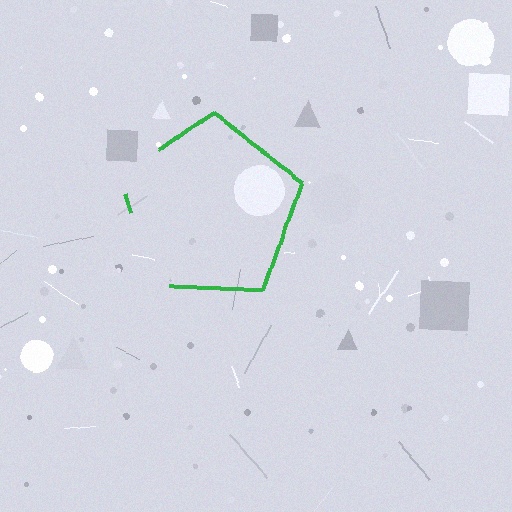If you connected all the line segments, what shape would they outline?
They would outline a pentagon.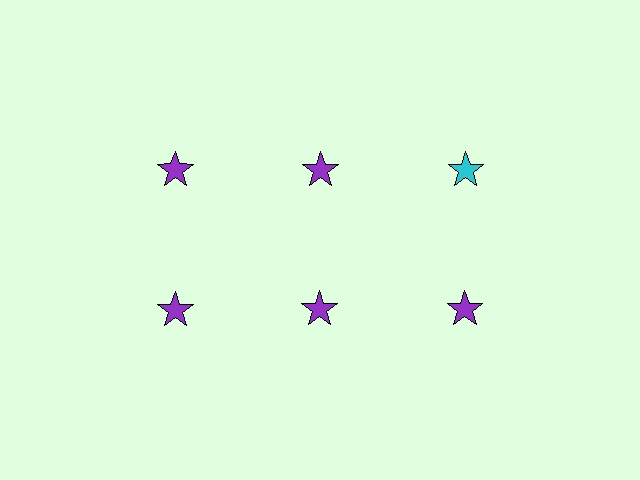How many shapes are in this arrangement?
There are 6 shapes arranged in a grid pattern.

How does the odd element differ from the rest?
It has a different color: cyan instead of purple.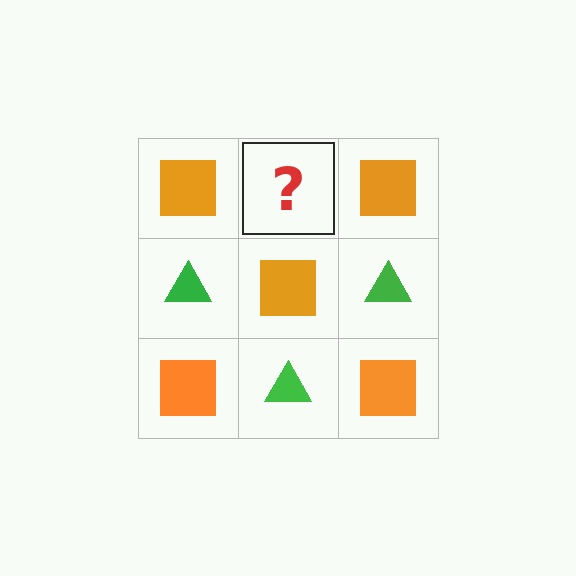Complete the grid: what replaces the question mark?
The question mark should be replaced with a green triangle.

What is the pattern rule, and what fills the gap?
The rule is that it alternates orange square and green triangle in a checkerboard pattern. The gap should be filled with a green triangle.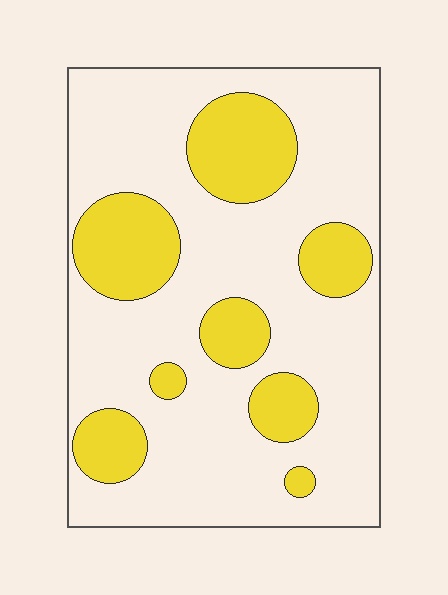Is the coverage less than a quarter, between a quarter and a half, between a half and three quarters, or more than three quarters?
Between a quarter and a half.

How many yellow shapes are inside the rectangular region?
8.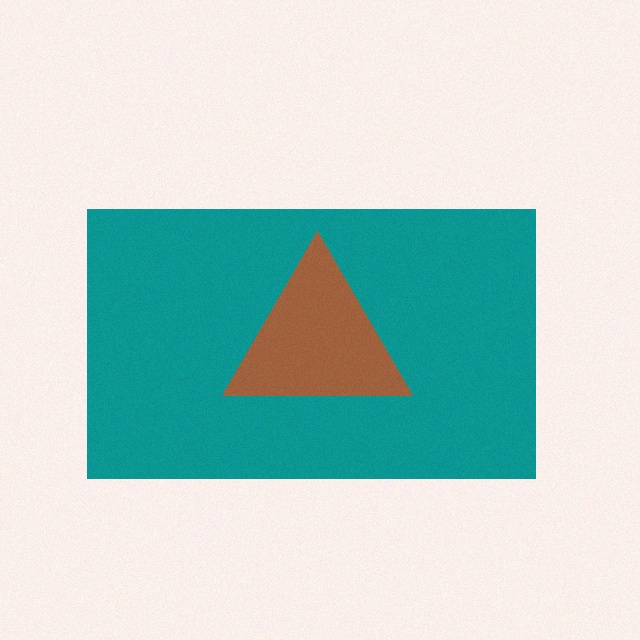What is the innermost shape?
The brown triangle.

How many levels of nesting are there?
2.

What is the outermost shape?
The teal rectangle.